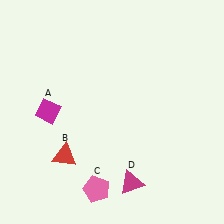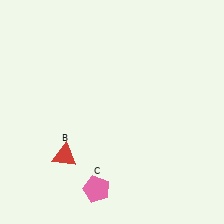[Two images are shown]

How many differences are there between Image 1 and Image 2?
There are 2 differences between the two images.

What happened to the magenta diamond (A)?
The magenta diamond (A) was removed in Image 2. It was in the top-left area of Image 1.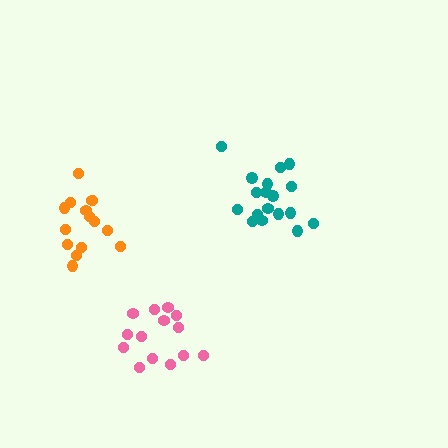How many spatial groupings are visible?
There are 3 spatial groupings.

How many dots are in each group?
Group 1: 18 dots, Group 2: 14 dots, Group 3: 15 dots (47 total).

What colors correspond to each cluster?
The clusters are colored: teal, pink, orange.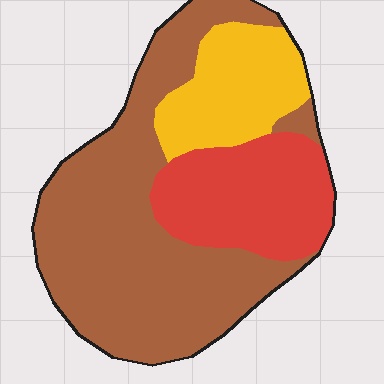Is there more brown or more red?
Brown.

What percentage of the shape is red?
Red takes up less than a quarter of the shape.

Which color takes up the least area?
Yellow, at roughly 20%.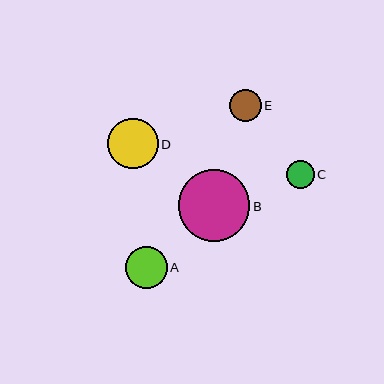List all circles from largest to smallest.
From largest to smallest: B, D, A, E, C.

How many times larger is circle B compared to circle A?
Circle B is approximately 1.7 times the size of circle A.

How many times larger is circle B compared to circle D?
Circle B is approximately 1.4 times the size of circle D.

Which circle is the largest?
Circle B is the largest with a size of approximately 71 pixels.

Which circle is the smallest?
Circle C is the smallest with a size of approximately 28 pixels.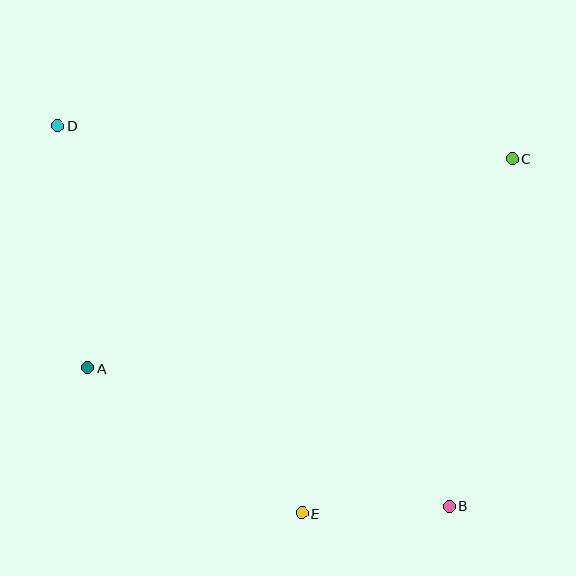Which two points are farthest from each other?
Points B and D are farthest from each other.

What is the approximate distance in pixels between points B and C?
The distance between B and C is approximately 354 pixels.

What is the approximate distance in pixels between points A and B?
The distance between A and B is approximately 386 pixels.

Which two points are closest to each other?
Points B and E are closest to each other.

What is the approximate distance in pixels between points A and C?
The distance between A and C is approximately 473 pixels.